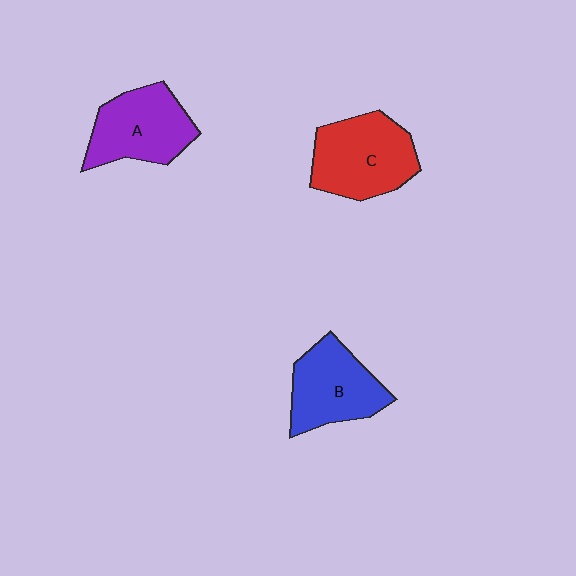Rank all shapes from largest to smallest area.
From largest to smallest: C (red), A (purple), B (blue).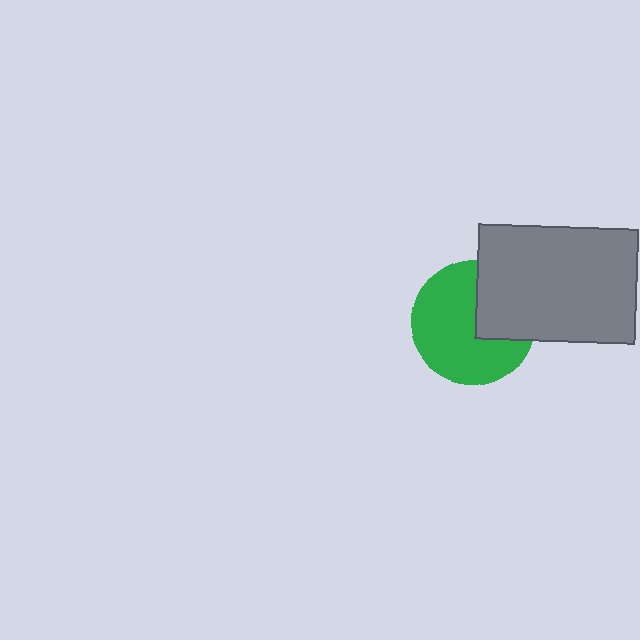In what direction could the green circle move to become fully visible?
The green circle could move left. That would shift it out from behind the gray rectangle entirely.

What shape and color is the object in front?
The object in front is a gray rectangle.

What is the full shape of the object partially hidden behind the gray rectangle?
The partially hidden object is a green circle.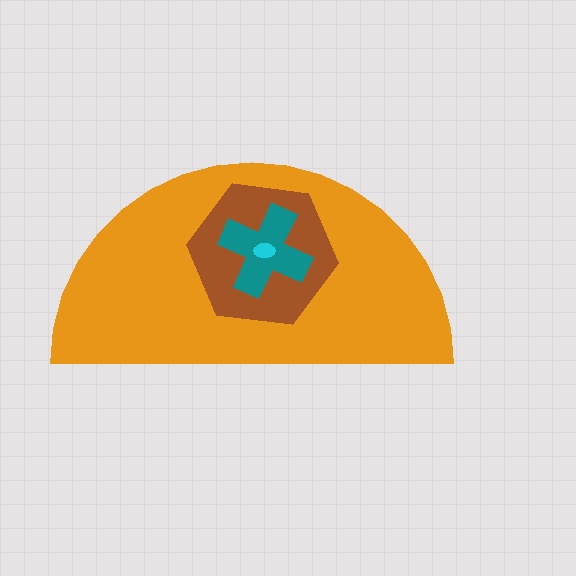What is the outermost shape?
The orange semicircle.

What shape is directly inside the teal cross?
The cyan ellipse.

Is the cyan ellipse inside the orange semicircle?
Yes.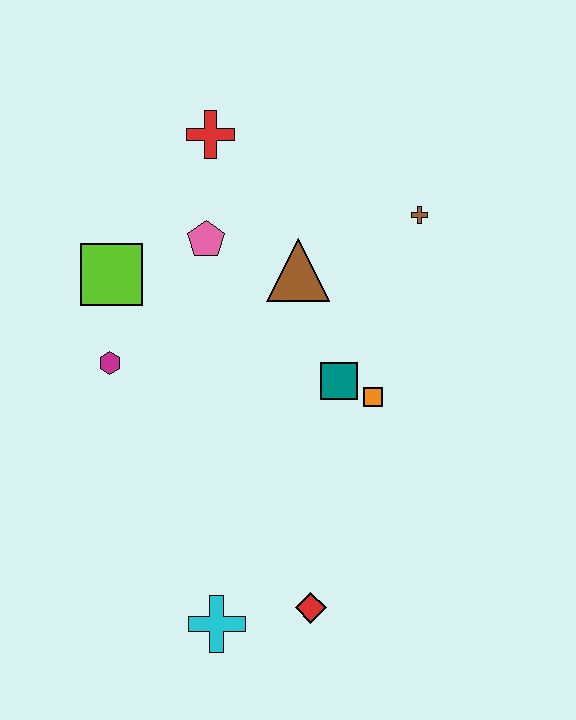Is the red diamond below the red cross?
Yes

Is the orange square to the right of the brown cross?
No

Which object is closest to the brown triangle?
The pink pentagon is closest to the brown triangle.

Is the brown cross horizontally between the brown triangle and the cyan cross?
No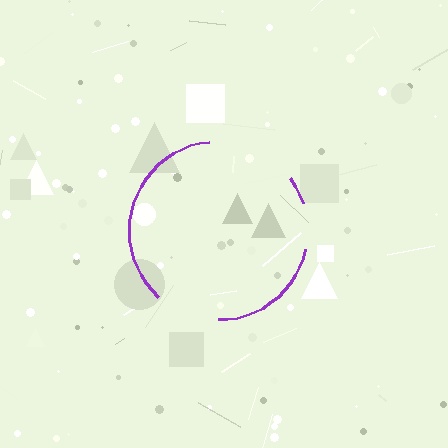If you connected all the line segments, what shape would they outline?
They would outline a circle.